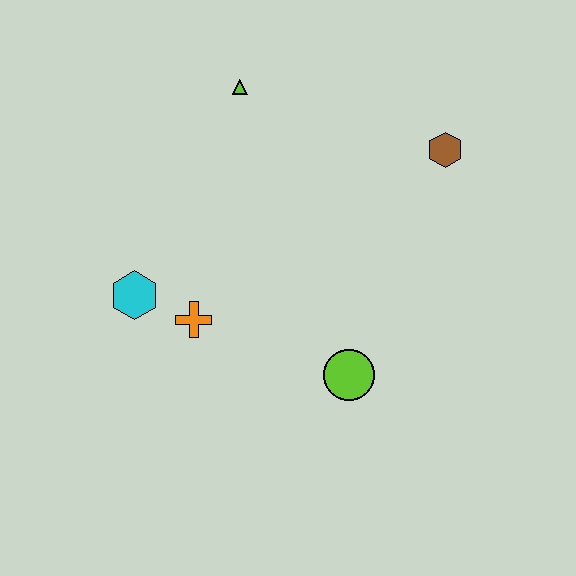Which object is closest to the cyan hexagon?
The orange cross is closest to the cyan hexagon.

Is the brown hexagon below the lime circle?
No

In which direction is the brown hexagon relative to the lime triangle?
The brown hexagon is to the right of the lime triangle.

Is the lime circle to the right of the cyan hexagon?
Yes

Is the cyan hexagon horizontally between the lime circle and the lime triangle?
No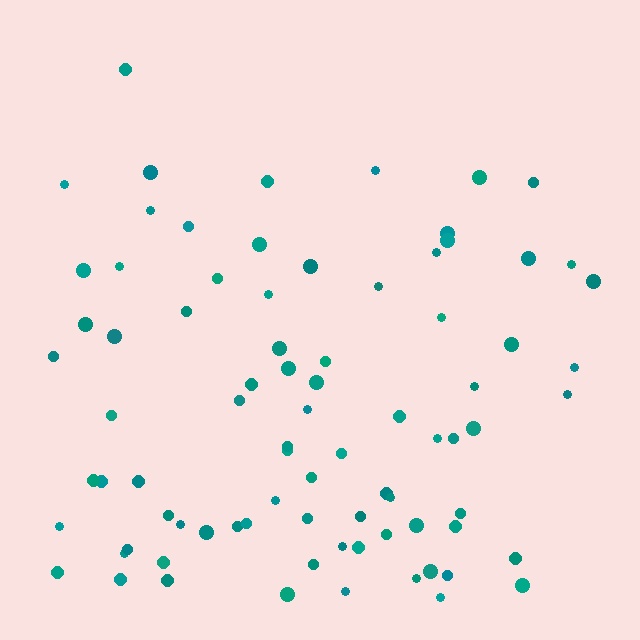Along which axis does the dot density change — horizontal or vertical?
Vertical.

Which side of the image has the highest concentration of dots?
The bottom.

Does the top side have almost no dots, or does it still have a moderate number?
Still a moderate number, just noticeably fewer than the bottom.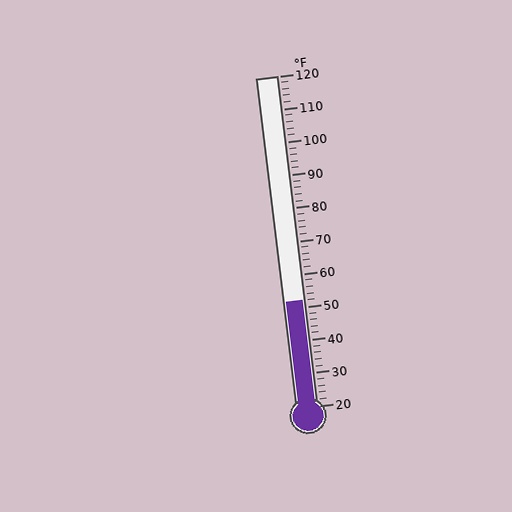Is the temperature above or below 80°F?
The temperature is below 80°F.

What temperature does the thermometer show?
The thermometer shows approximately 52°F.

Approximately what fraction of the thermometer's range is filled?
The thermometer is filled to approximately 30% of its range.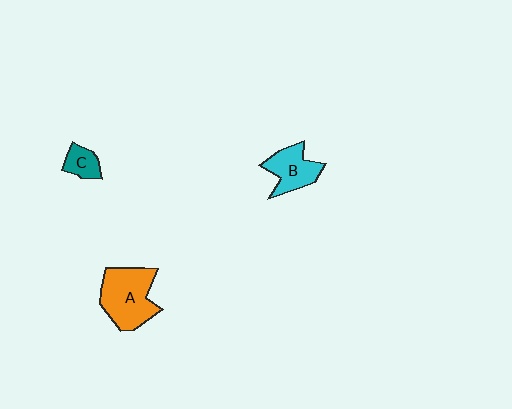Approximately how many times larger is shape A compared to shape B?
Approximately 1.6 times.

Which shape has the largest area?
Shape A (orange).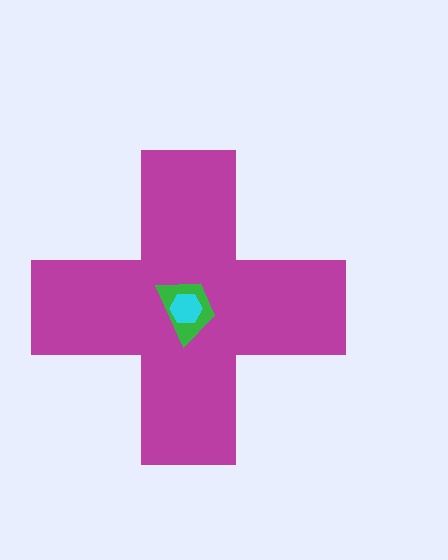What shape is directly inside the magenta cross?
The green trapezoid.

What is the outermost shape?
The magenta cross.